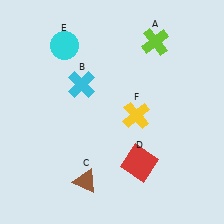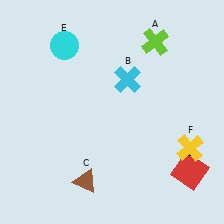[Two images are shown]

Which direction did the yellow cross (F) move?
The yellow cross (F) moved right.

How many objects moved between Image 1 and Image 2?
3 objects moved between the two images.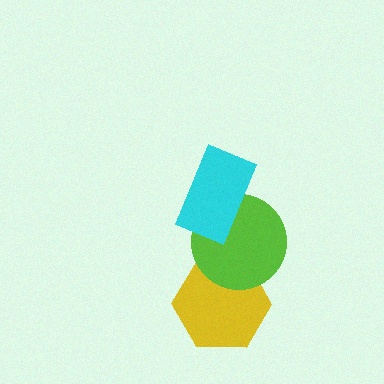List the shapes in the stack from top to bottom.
From top to bottom: the cyan rectangle, the lime circle, the yellow hexagon.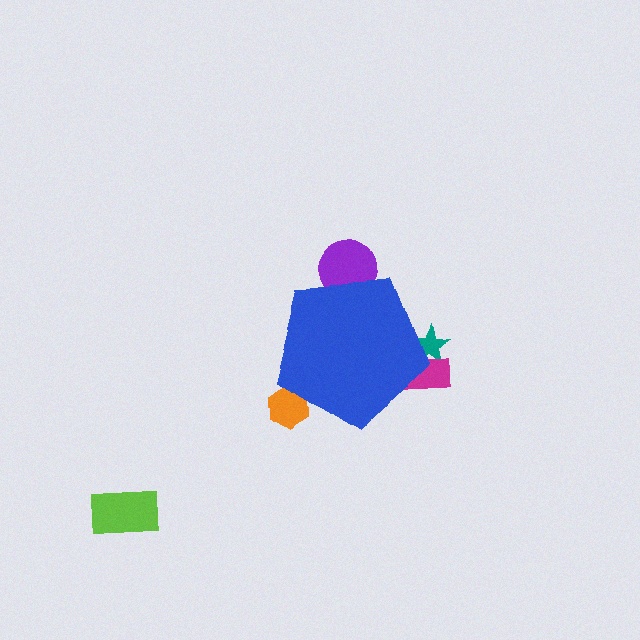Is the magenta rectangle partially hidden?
Yes, the magenta rectangle is partially hidden behind the blue pentagon.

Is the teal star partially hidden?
Yes, the teal star is partially hidden behind the blue pentagon.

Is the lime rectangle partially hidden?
No, the lime rectangle is fully visible.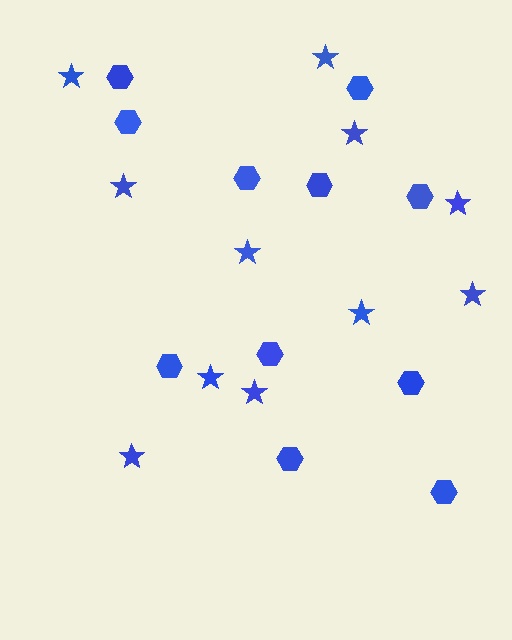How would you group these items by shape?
There are 2 groups: one group of hexagons (11) and one group of stars (11).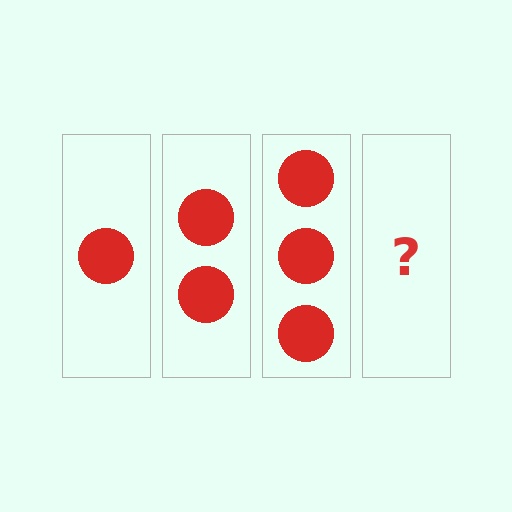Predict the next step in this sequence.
The next step is 4 circles.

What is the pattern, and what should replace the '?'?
The pattern is that each step adds one more circle. The '?' should be 4 circles.